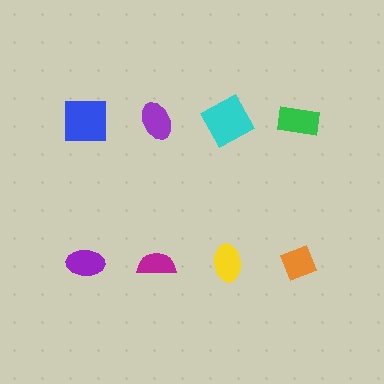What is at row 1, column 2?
A purple ellipse.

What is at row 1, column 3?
A cyan square.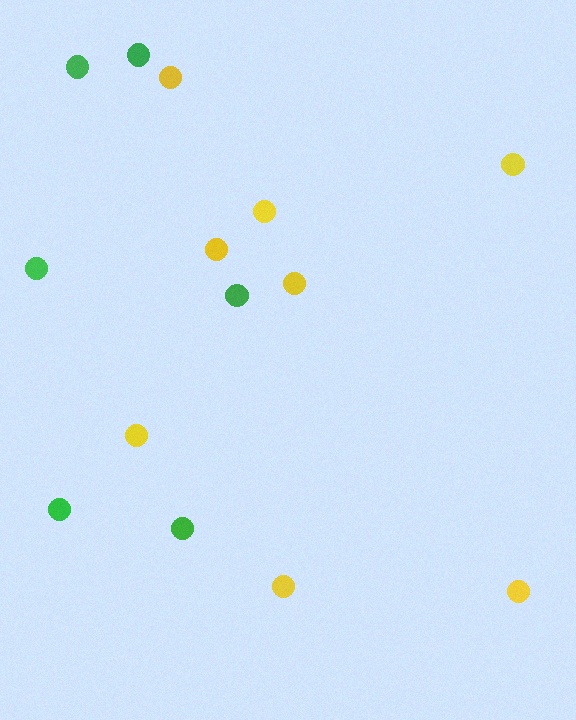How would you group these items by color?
There are 2 groups: one group of yellow circles (8) and one group of green circles (6).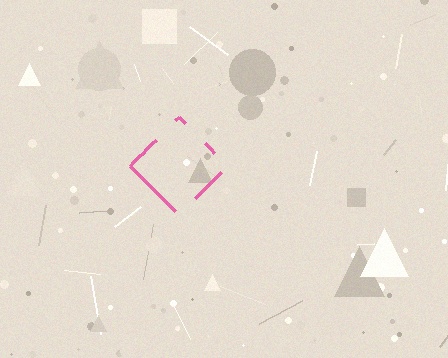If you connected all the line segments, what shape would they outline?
They would outline a diamond.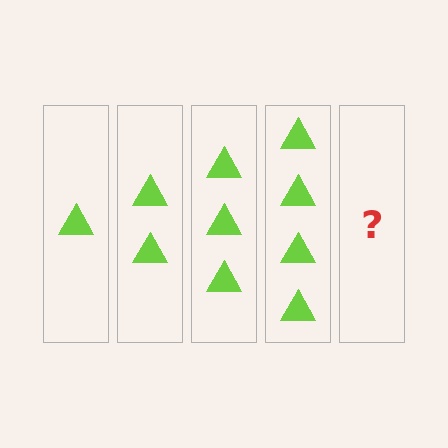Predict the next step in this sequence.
The next step is 5 triangles.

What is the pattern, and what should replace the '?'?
The pattern is that each step adds one more triangle. The '?' should be 5 triangles.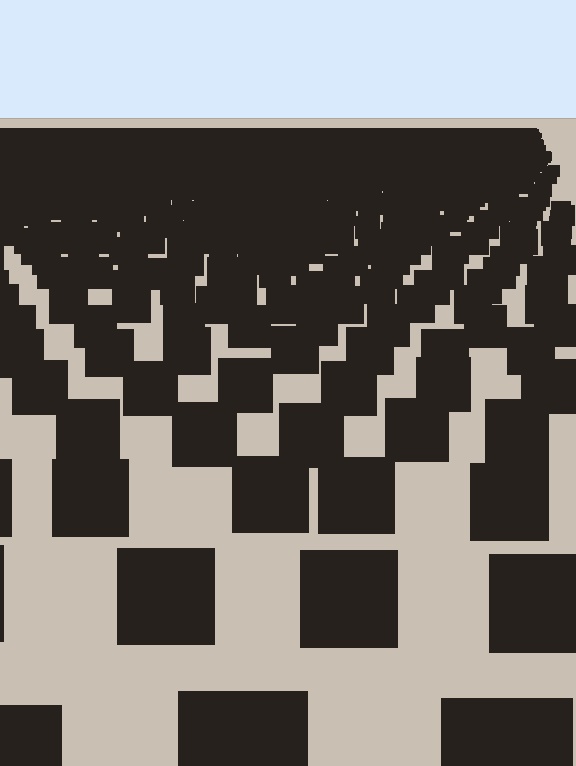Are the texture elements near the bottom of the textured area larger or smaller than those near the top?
Larger. Near the bottom, elements are closer to the viewer and appear at a bigger on-screen size.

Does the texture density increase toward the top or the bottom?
Density increases toward the top.